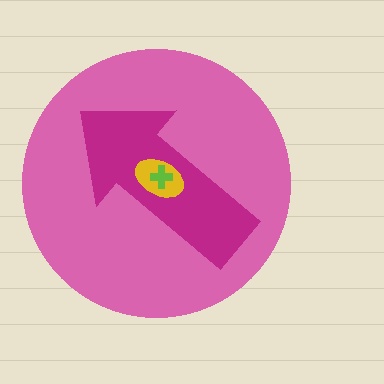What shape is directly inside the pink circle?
The magenta arrow.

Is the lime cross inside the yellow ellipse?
Yes.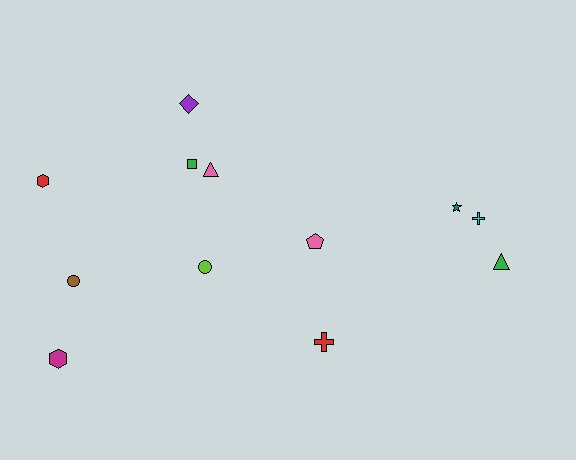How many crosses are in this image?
There are 2 crosses.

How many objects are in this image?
There are 12 objects.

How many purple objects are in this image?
There is 1 purple object.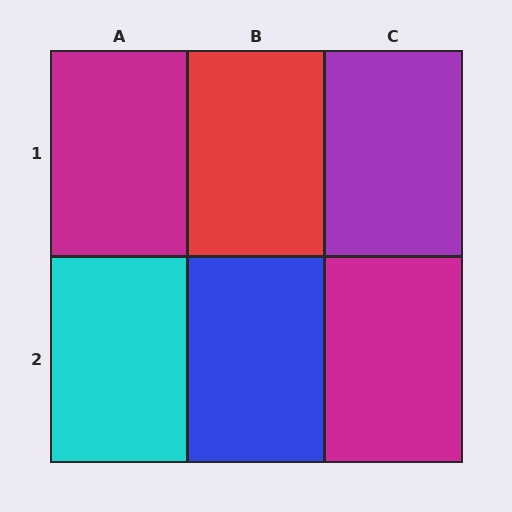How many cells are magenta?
2 cells are magenta.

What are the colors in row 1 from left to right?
Magenta, red, purple.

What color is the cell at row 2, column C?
Magenta.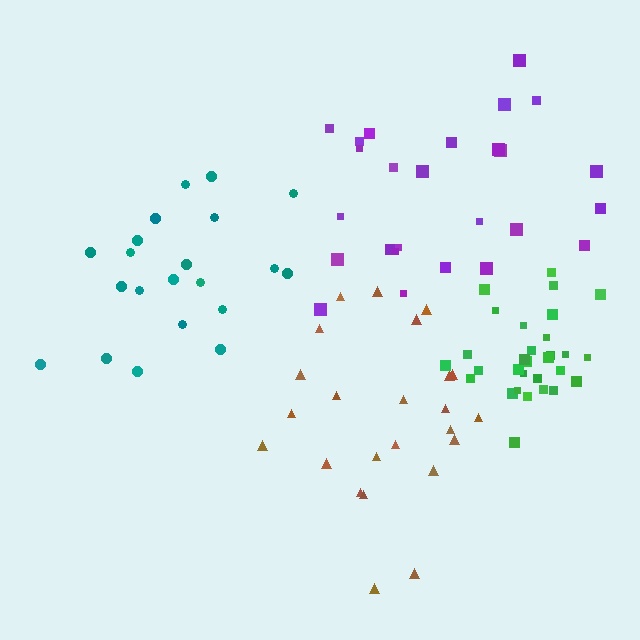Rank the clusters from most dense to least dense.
green, purple, brown, teal.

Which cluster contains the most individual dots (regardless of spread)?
Green (30).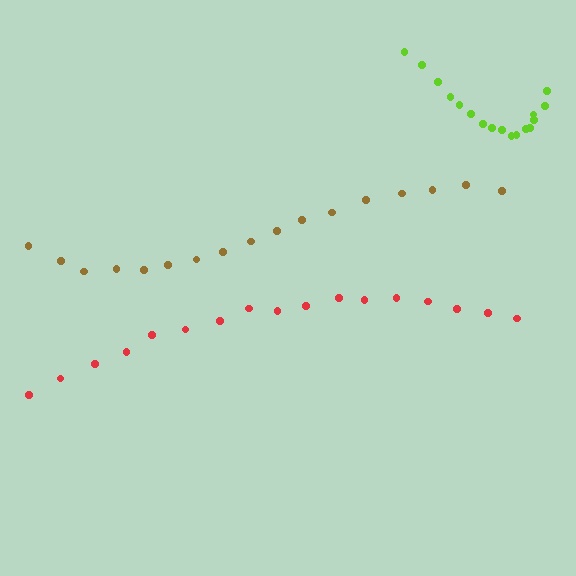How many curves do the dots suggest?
There are 3 distinct paths.